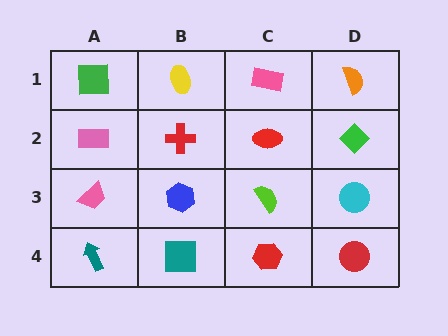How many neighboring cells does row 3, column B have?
4.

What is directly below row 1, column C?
A red ellipse.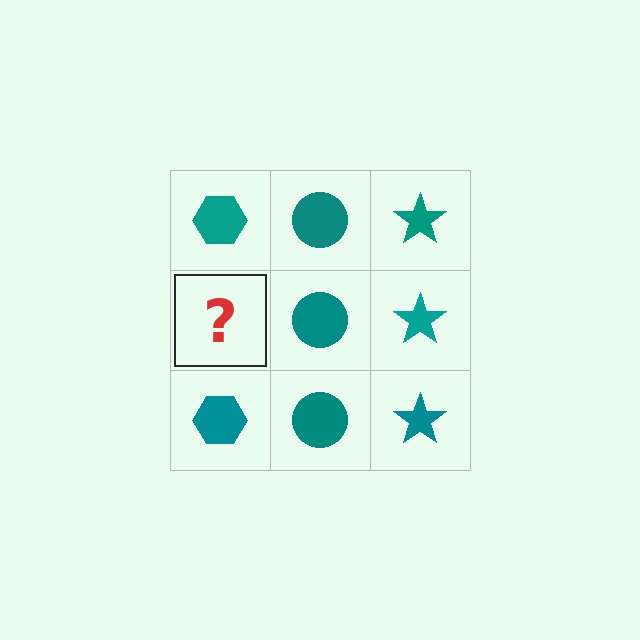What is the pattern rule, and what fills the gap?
The rule is that each column has a consistent shape. The gap should be filled with a teal hexagon.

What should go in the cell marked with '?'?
The missing cell should contain a teal hexagon.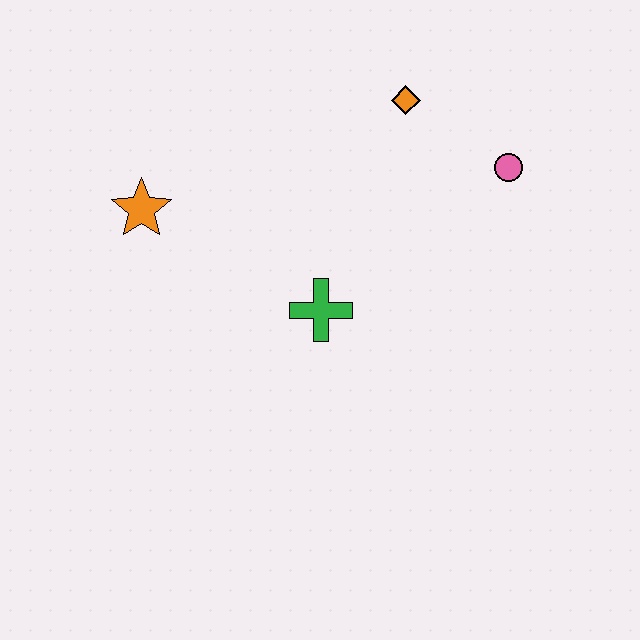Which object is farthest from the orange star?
The pink circle is farthest from the orange star.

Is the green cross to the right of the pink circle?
No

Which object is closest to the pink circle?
The orange diamond is closest to the pink circle.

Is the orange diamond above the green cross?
Yes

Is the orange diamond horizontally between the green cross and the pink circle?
Yes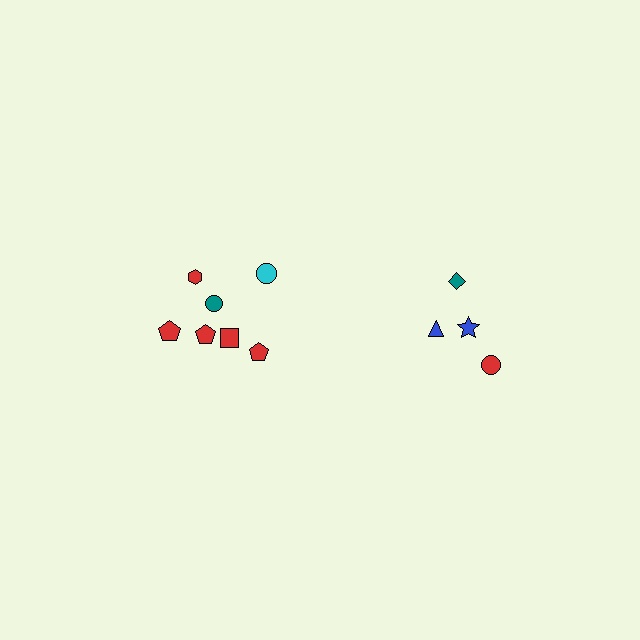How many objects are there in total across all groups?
There are 11 objects.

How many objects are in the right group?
There are 4 objects.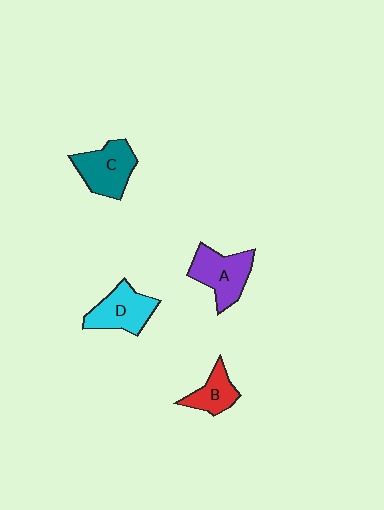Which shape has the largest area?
Shape A (purple).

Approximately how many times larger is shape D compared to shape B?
Approximately 1.5 times.